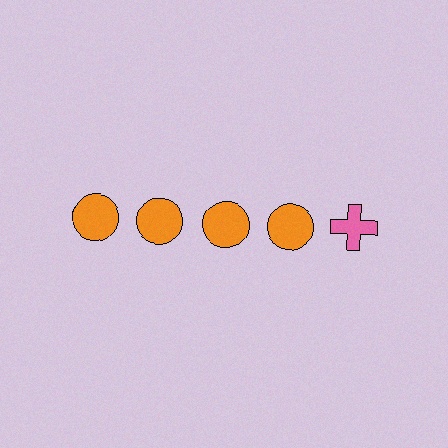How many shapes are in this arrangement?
There are 5 shapes arranged in a grid pattern.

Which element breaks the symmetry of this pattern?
The pink cross in the top row, rightmost column breaks the symmetry. All other shapes are orange circles.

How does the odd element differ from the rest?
It differs in both color (pink instead of orange) and shape (cross instead of circle).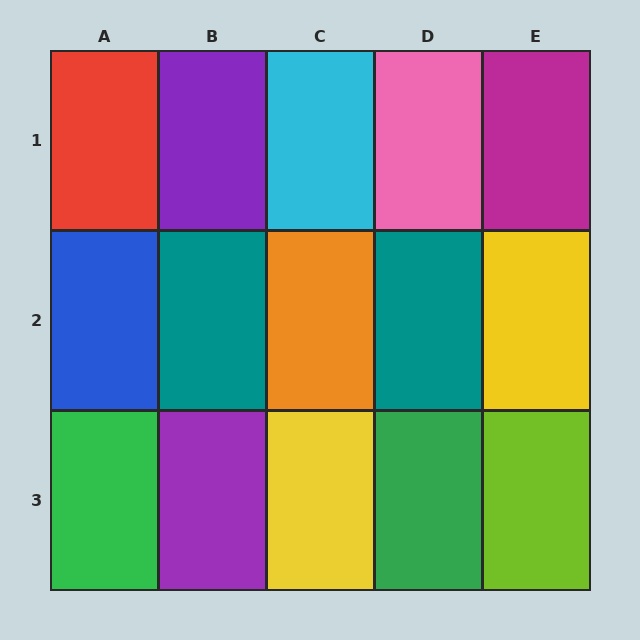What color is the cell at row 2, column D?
Teal.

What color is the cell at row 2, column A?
Blue.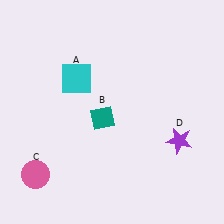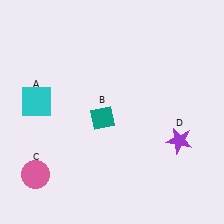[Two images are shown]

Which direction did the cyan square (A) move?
The cyan square (A) moved left.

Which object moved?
The cyan square (A) moved left.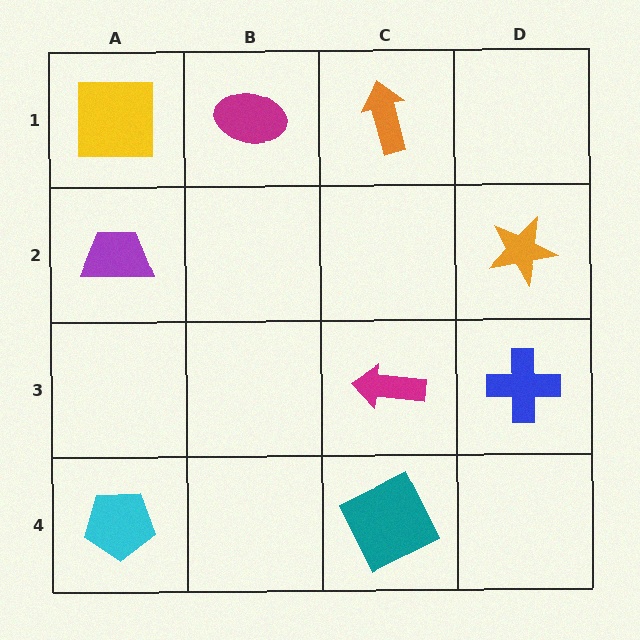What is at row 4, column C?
A teal square.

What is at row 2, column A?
A purple trapezoid.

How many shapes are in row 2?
2 shapes.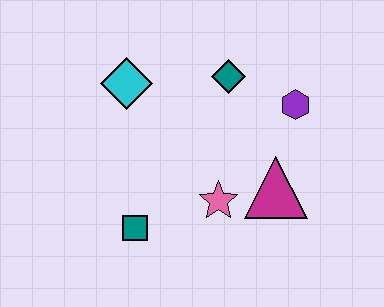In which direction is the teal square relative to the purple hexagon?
The teal square is to the left of the purple hexagon.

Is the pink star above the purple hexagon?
No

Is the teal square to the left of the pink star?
Yes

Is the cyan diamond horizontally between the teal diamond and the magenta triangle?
No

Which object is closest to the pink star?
The magenta triangle is closest to the pink star.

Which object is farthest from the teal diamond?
The teal square is farthest from the teal diamond.